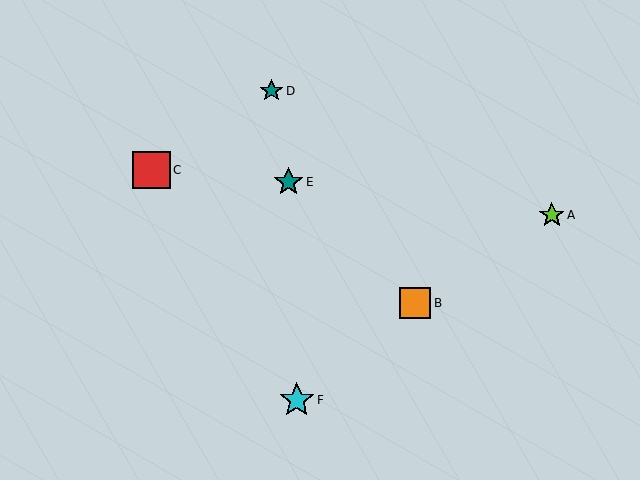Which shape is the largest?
The red square (labeled C) is the largest.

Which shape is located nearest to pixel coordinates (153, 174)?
The red square (labeled C) at (152, 170) is nearest to that location.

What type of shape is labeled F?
Shape F is a cyan star.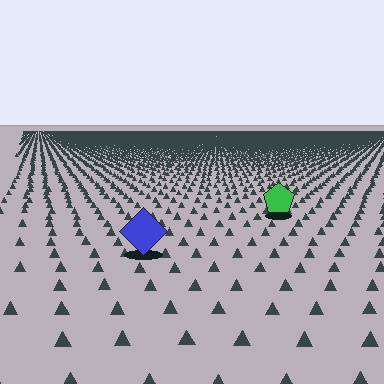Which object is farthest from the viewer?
The green pentagon is farthest from the viewer. It appears smaller and the ground texture around it is denser.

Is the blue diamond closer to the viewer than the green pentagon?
Yes. The blue diamond is closer — you can tell from the texture gradient: the ground texture is coarser near it.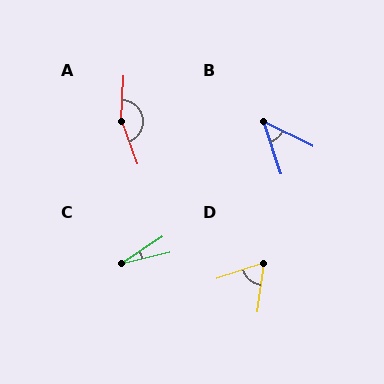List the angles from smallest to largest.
C (20°), B (45°), D (64°), A (158°).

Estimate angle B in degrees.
Approximately 45 degrees.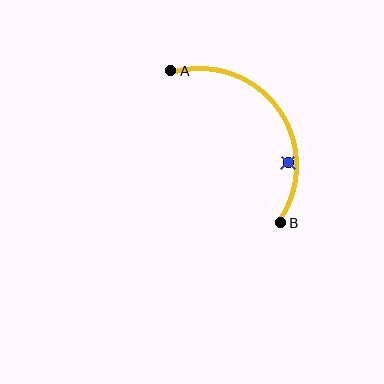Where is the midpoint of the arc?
The arc midpoint is the point on the curve farthest from the straight line joining A and B. It sits above and to the right of that line.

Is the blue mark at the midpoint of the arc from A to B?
No — the blue mark does not lie on the arc at all. It sits slightly inside the curve.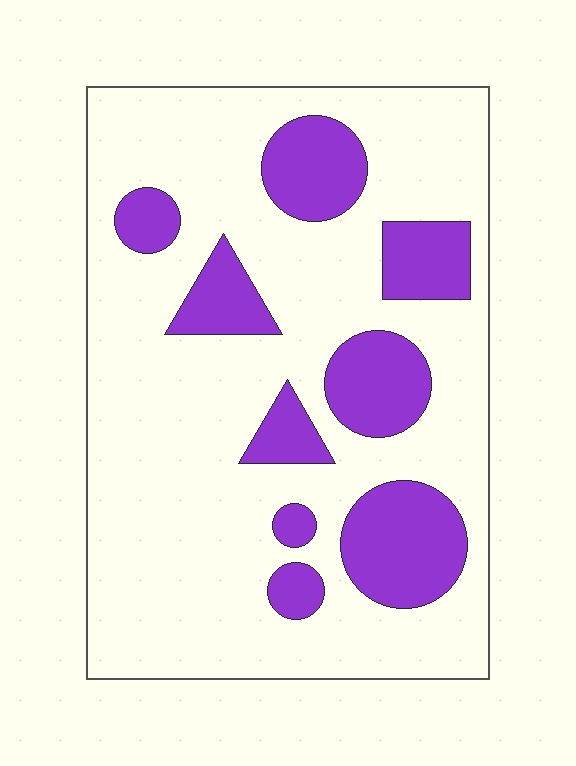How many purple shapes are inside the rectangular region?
9.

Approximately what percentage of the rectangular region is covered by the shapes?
Approximately 25%.